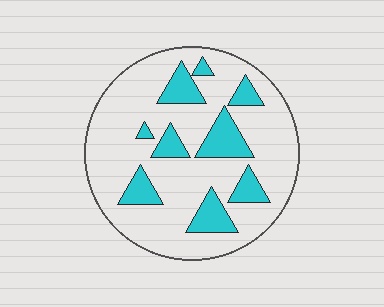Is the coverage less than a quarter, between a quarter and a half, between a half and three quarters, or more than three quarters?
Less than a quarter.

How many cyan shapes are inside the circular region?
9.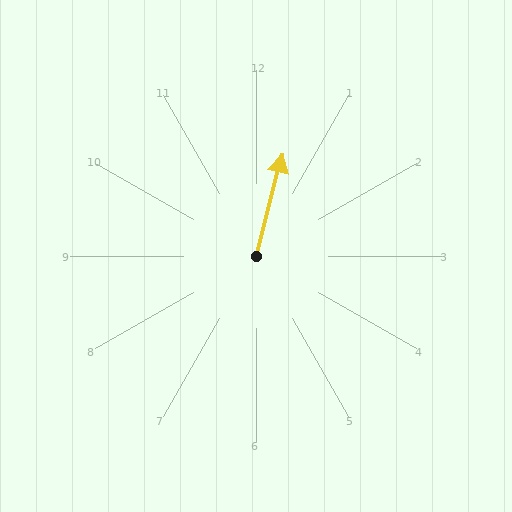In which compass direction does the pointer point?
North.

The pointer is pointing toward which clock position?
Roughly 12 o'clock.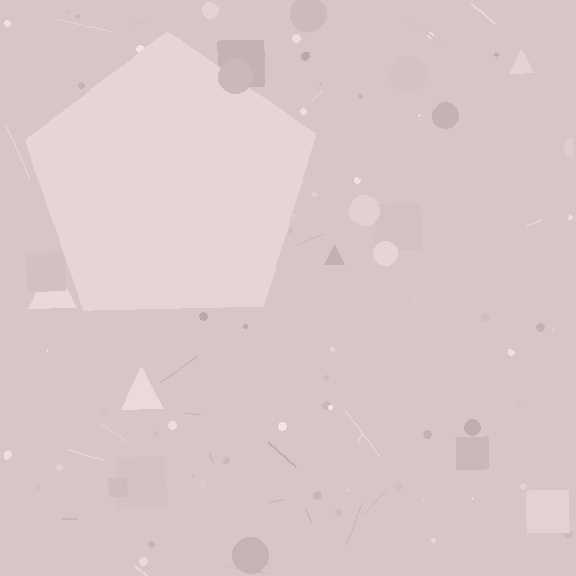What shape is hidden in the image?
A pentagon is hidden in the image.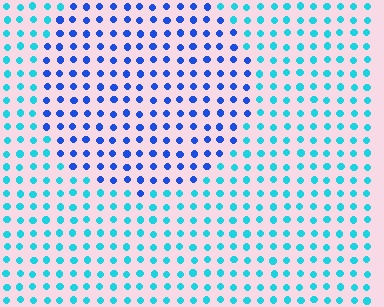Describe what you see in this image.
The image is filled with small cyan elements in a uniform arrangement. A circle-shaped region is visible where the elements are tinted to a slightly different hue, forming a subtle color boundary.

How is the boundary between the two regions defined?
The boundary is defined purely by a slight shift in hue (about 41 degrees). Spacing, size, and orientation are identical on both sides.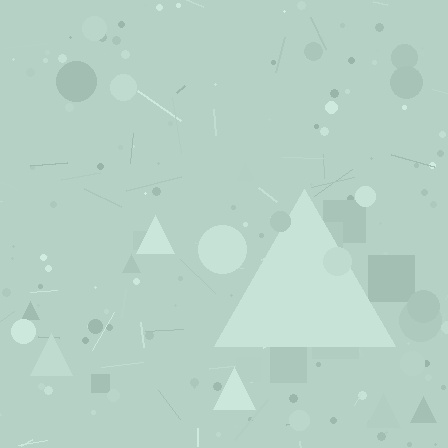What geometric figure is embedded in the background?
A triangle is embedded in the background.